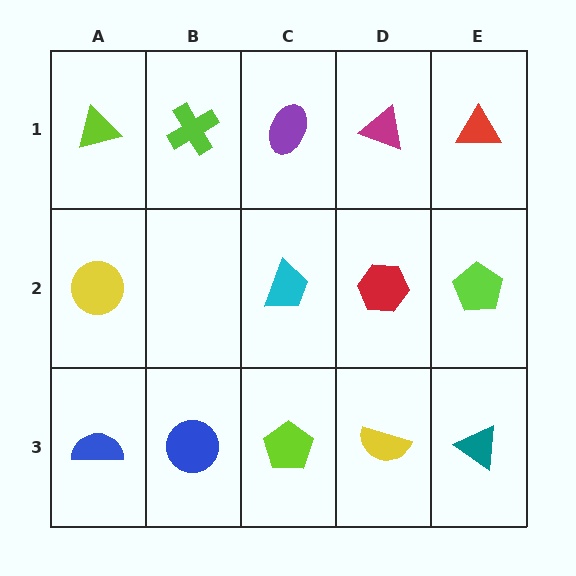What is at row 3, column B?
A blue circle.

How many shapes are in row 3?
5 shapes.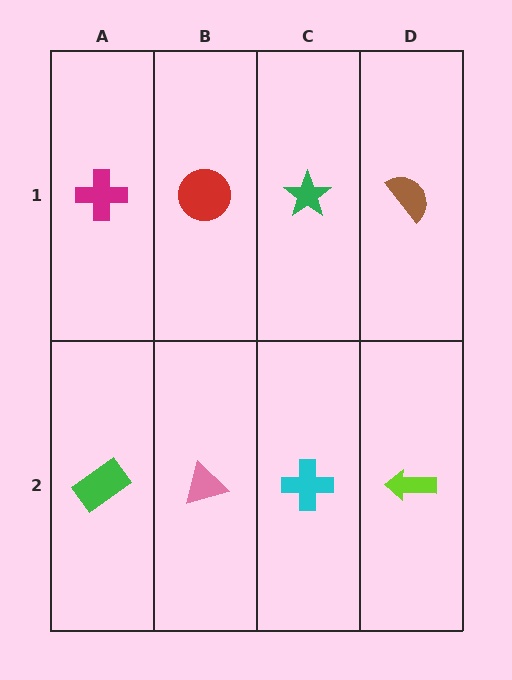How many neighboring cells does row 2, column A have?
2.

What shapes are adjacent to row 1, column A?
A green rectangle (row 2, column A), a red circle (row 1, column B).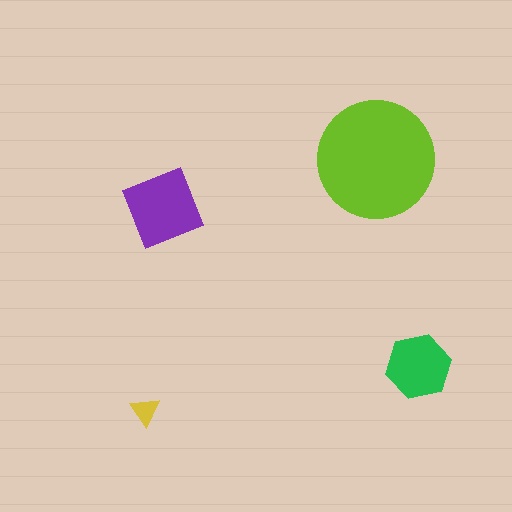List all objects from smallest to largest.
The yellow triangle, the green hexagon, the purple square, the lime circle.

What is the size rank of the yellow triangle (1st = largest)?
4th.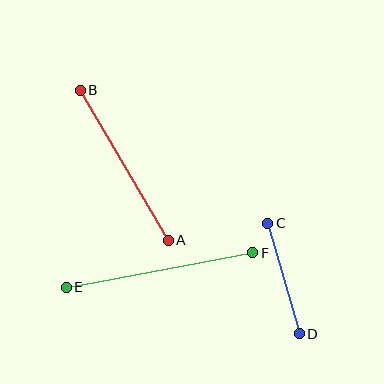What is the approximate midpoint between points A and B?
The midpoint is at approximately (124, 165) pixels.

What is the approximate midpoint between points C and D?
The midpoint is at approximately (283, 278) pixels.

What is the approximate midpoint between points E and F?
The midpoint is at approximately (160, 270) pixels.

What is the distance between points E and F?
The distance is approximately 190 pixels.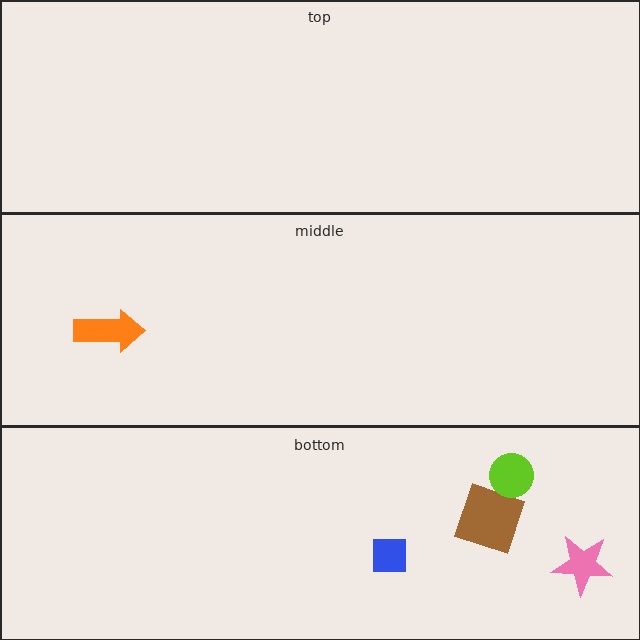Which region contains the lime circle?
The bottom region.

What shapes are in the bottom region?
The blue square, the pink star, the brown square, the lime circle.